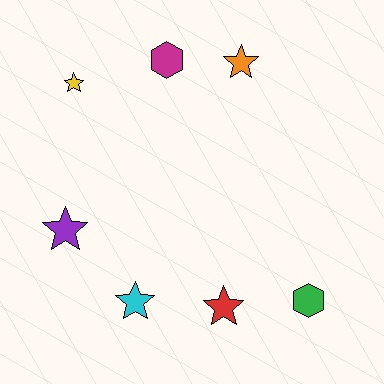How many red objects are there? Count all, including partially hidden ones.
There is 1 red object.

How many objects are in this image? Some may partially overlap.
There are 7 objects.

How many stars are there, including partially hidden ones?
There are 5 stars.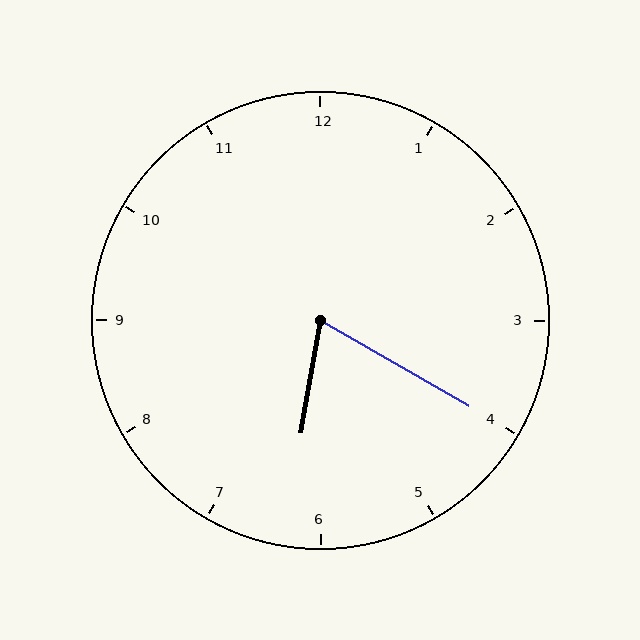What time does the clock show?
6:20.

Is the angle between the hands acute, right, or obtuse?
It is acute.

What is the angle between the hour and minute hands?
Approximately 70 degrees.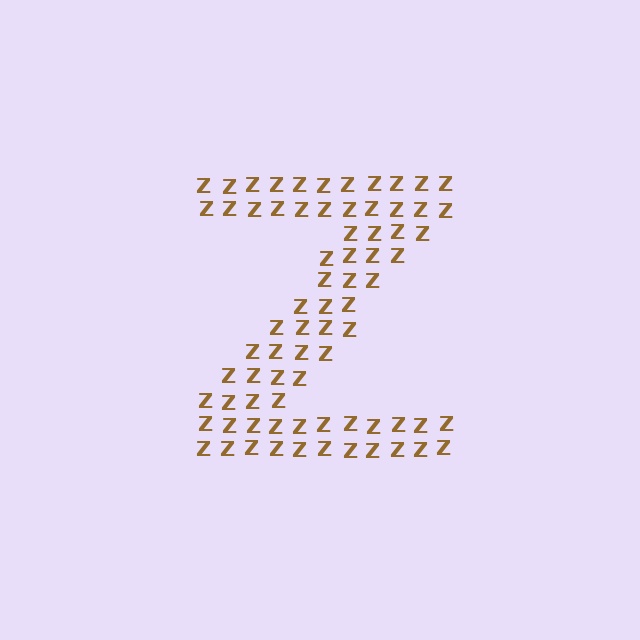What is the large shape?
The large shape is the letter Z.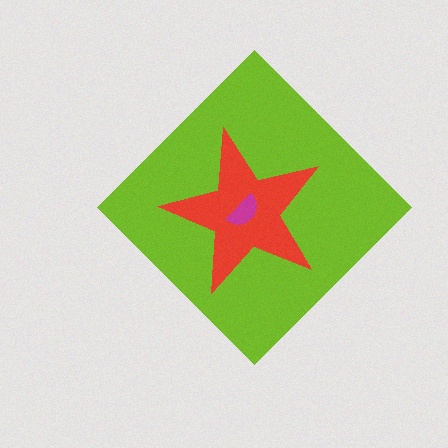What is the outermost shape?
The lime diamond.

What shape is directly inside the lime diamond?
The red star.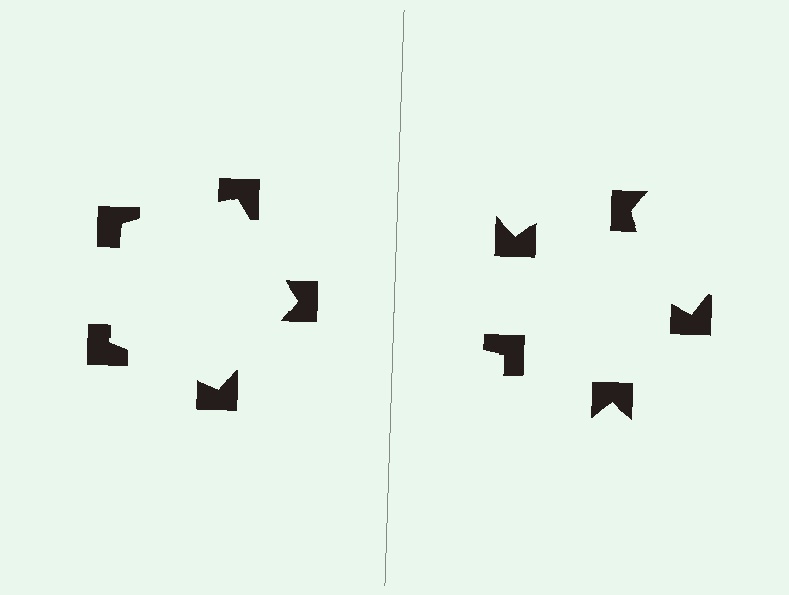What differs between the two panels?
The notched squares are positioned identically on both sides; only the wedge orientations differ. On the left they align to a pentagon; on the right they are misaligned.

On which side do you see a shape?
An illusory pentagon appears on the left side. On the right side the wedge cuts are rotated, so no coherent shape forms.